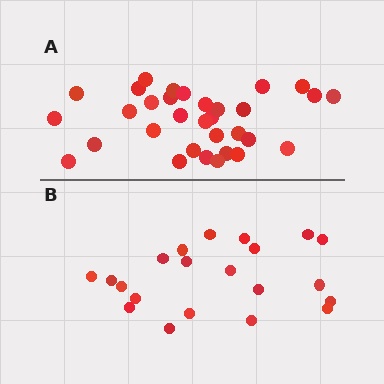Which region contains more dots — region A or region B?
Region A (the top region) has more dots.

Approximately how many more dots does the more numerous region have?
Region A has roughly 12 or so more dots than region B.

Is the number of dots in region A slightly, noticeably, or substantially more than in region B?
Region A has substantially more. The ratio is roughly 1.5 to 1.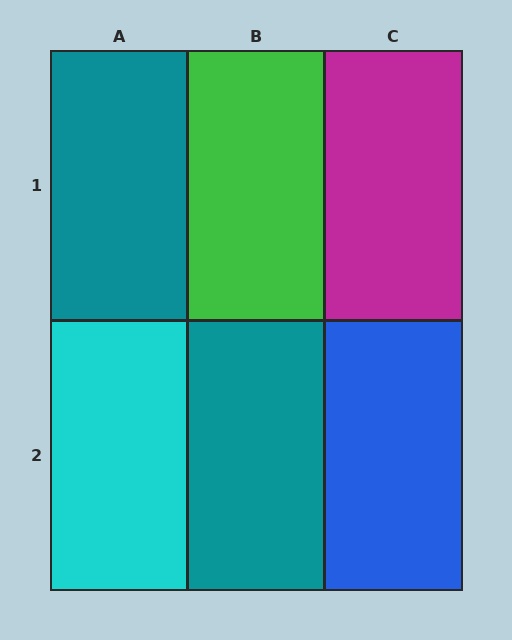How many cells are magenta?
1 cell is magenta.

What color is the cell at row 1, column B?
Green.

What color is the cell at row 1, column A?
Teal.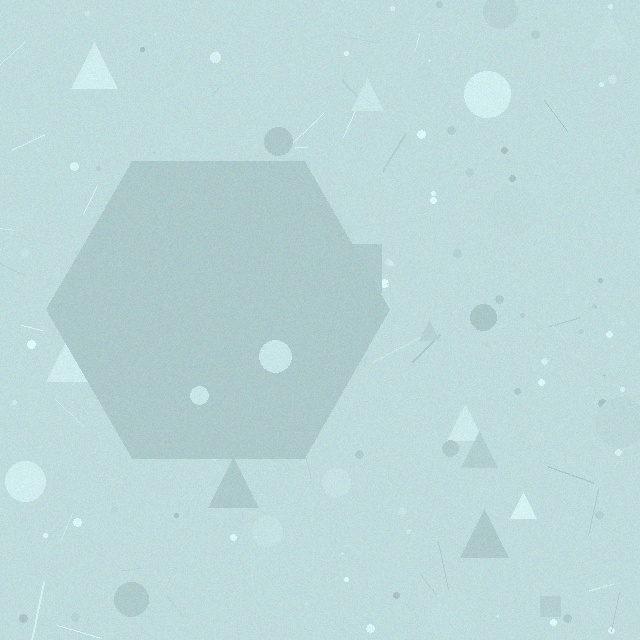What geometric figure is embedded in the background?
A hexagon is embedded in the background.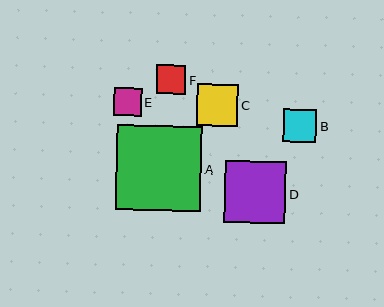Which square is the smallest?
Square E is the smallest with a size of approximately 28 pixels.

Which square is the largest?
Square A is the largest with a size of approximately 85 pixels.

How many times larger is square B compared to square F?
Square B is approximately 1.1 times the size of square F.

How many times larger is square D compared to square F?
Square D is approximately 2.1 times the size of square F.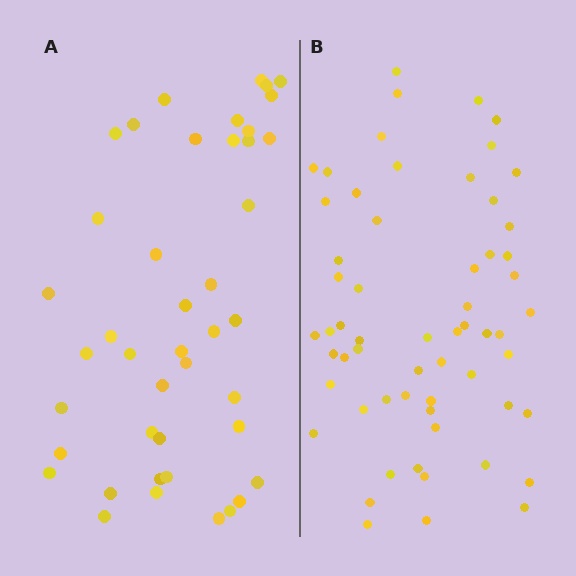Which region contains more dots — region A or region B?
Region B (the right region) has more dots.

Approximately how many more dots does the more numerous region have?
Region B has approximately 15 more dots than region A.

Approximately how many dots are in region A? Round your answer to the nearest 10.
About 40 dots. (The exact count is 43, which rounds to 40.)